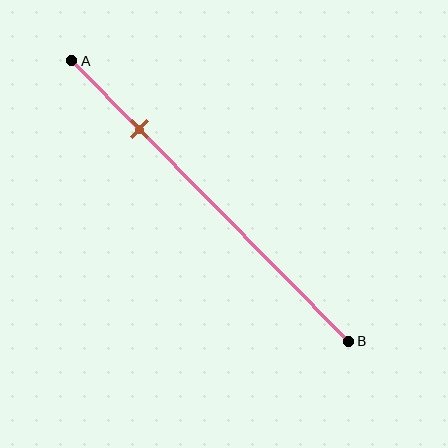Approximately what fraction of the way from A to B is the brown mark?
The brown mark is approximately 25% of the way from A to B.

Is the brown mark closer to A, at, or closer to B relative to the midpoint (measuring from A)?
The brown mark is closer to point A than the midpoint of segment AB.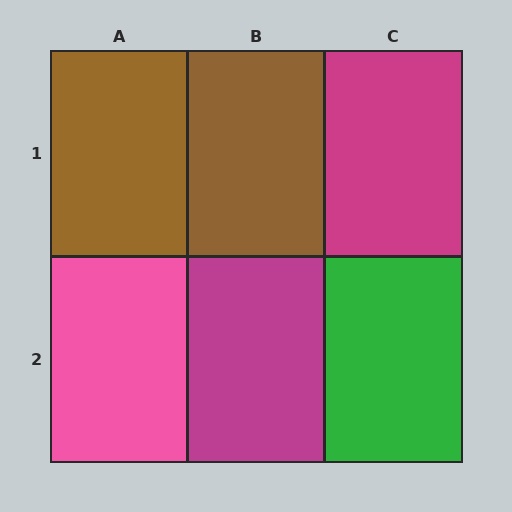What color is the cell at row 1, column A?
Brown.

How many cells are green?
1 cell is green.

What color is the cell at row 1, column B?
Brown.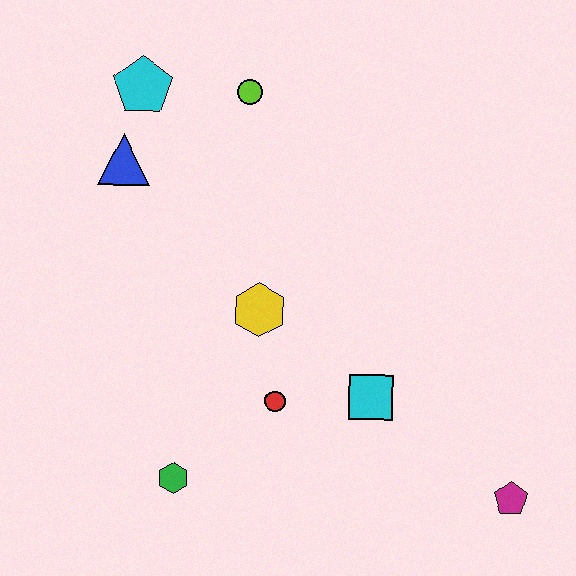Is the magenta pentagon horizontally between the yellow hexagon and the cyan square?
No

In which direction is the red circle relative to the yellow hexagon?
The red circle is below the yellow hexagon.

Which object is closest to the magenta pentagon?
The cyan square is closest to the magenta pentagon.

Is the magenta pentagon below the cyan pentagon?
Yes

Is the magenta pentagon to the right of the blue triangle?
Yes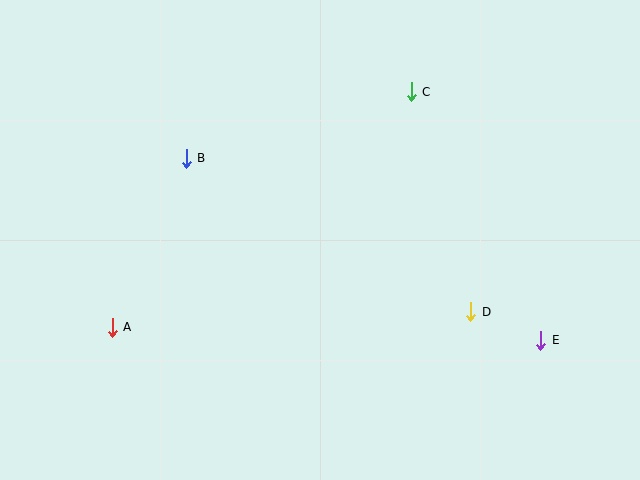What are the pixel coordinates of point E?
Point E is at (541, 340).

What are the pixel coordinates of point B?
Point B is at (186, 158).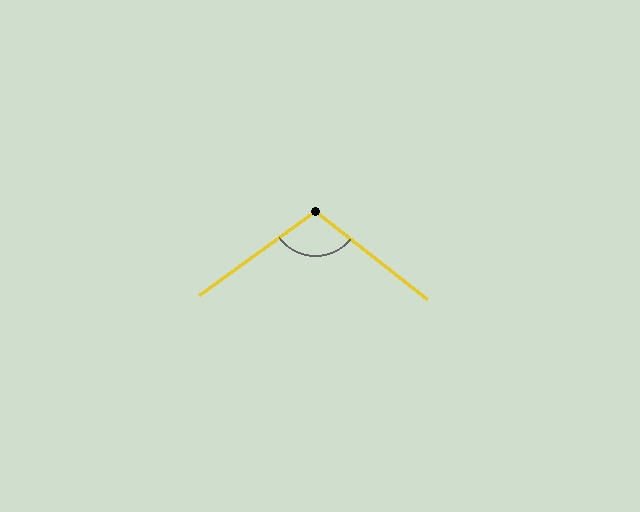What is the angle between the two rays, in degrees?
Approximately 106 degrees.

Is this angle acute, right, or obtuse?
It is obtuse.